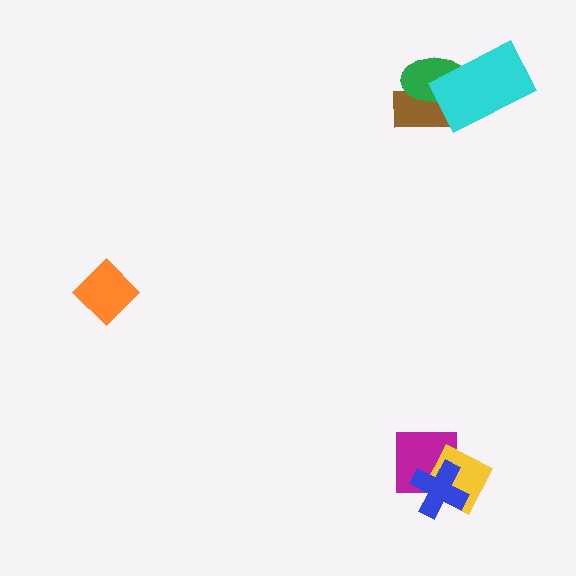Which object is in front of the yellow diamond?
The blue cross is in front of the yellow diamond.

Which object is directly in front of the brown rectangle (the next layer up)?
The green ellipse is directly in front of the brown rectangle.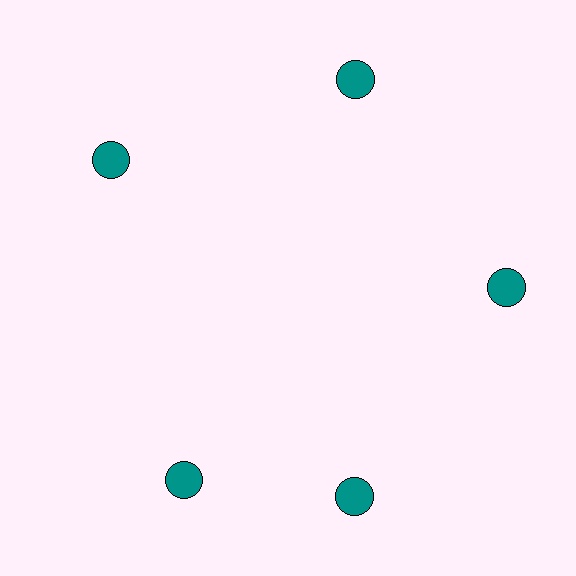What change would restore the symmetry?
The symmetry would be restored by rotating it back into even spacing with its neighbors so that all 5 circles sit at equal angles and equal distance from the center.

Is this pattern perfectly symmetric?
No. The 5 teal circles are arranged in a ring, but one element near the 8 o'clock position is rotated out of alignment along the ring, breaking the 5-fold rotational symmetry.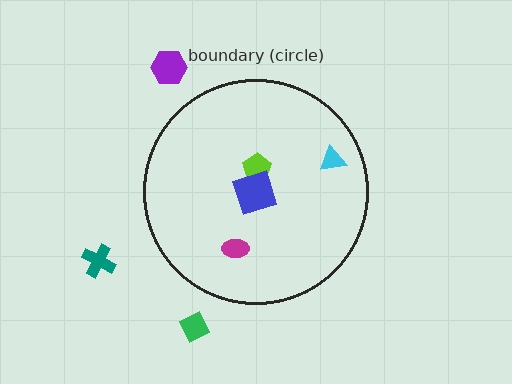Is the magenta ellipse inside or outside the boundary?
Inside.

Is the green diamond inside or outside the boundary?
Outside.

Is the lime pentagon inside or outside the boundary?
Inside.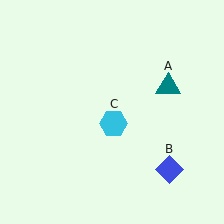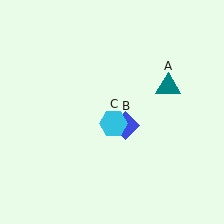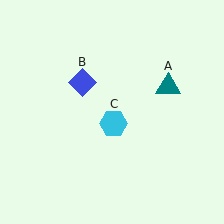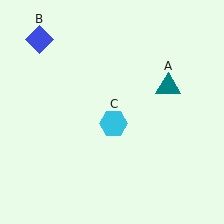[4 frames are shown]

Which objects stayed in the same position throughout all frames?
Teal triangle (object A) and cyan hexagon (object C) remained stationary.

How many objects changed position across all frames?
1 object changed position: blue diamond (object B).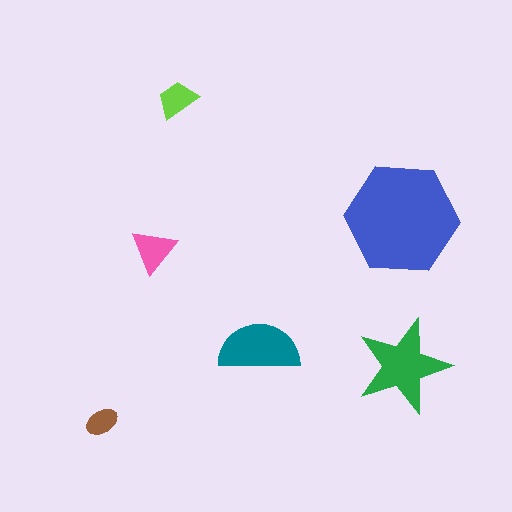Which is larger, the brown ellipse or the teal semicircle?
The teal semicircle.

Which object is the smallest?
The brown ellipse.